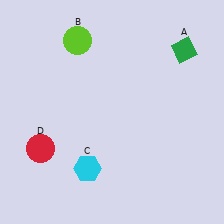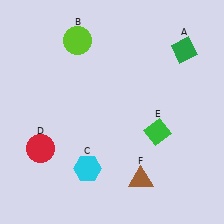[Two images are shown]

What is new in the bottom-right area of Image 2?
A green diamond (E) was added in the bottom-right area of Image 2.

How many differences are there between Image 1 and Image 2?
There are 2 differences between the two images.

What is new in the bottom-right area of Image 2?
A brown triangle (F) was added in the bottom-right area of Image 2.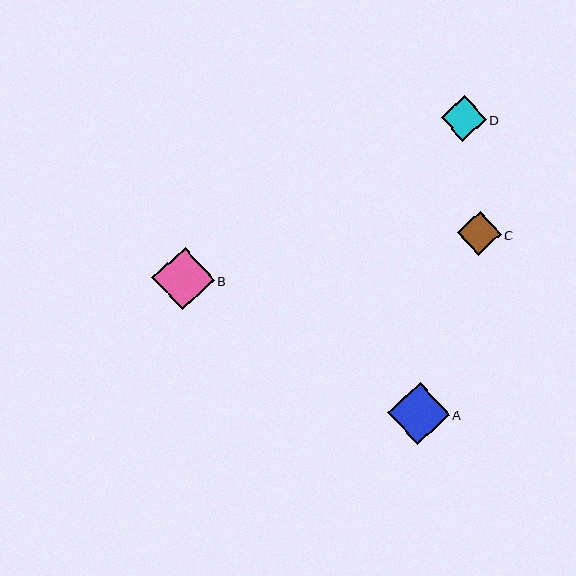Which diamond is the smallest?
Diamond C is the smallest with a size of approximately 44 pixels.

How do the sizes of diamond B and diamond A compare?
Diamond B and diamond A are approximately the same size.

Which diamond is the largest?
Diamond B is the largest with a size of approximately 62 pixels.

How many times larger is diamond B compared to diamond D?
Diamond B is approximately 1.4 times the size of diamond D.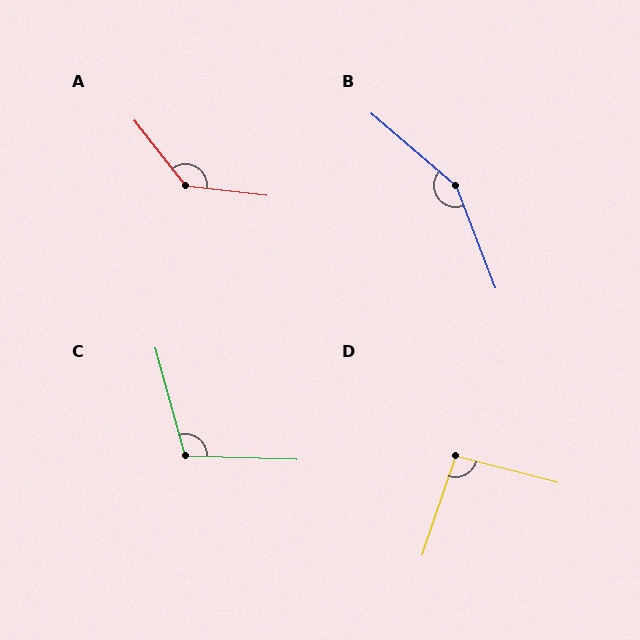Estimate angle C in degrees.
Approximately 107 degrees.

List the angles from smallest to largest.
D (94°), C (107°), A (135°), B (152°).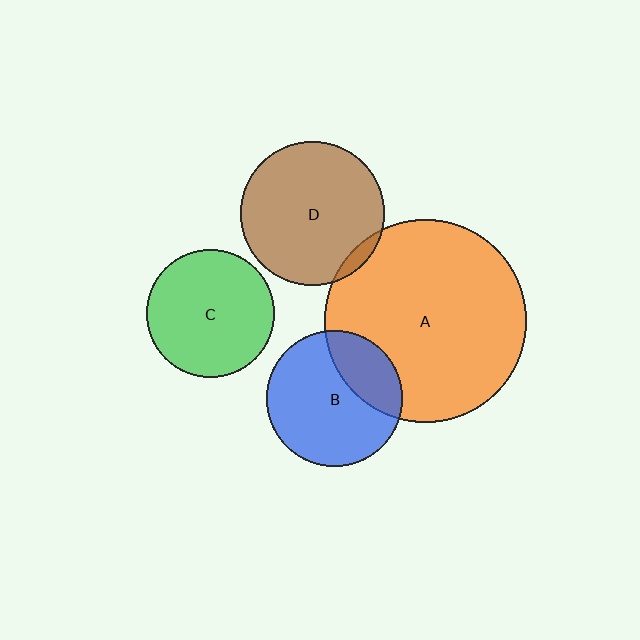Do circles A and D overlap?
Yes.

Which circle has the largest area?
Circle A (orange).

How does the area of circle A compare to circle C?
Approximately 2.5 times.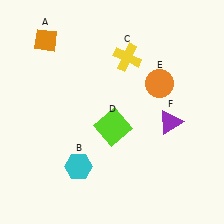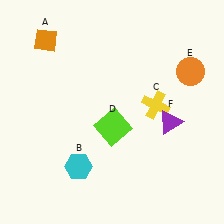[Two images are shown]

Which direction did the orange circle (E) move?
The orange circle (E) moved right.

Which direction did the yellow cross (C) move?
The yellow cross (C) moved down.